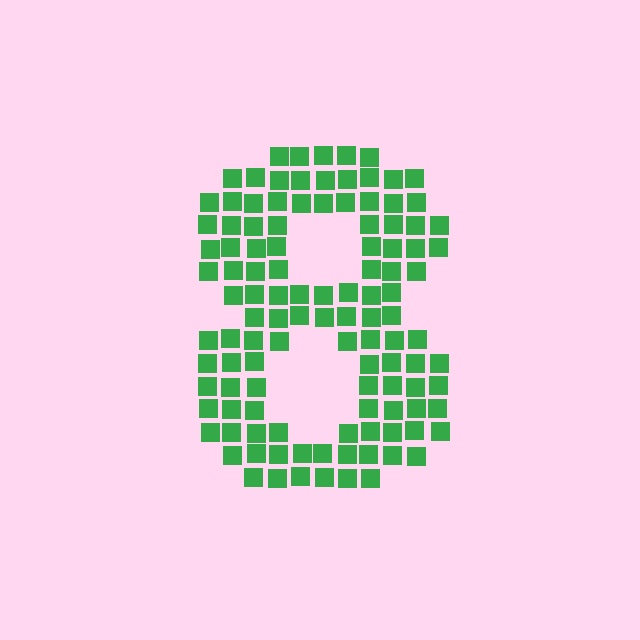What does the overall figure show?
The overall figure shows the digit 8.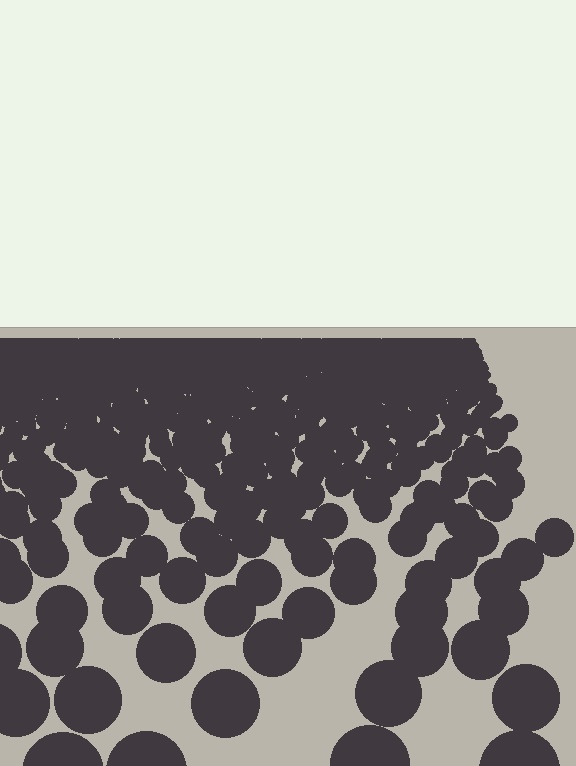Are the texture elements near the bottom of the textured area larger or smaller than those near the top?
Larger. Near the bottom, elements are closer to the viewer and appear at a bigger on-screen size.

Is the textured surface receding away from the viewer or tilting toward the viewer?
The surface is receding away from the viewer. Texture elements get smaller and denser toward the top.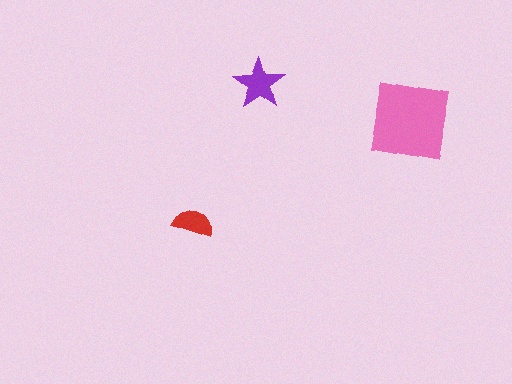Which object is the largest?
The pink square.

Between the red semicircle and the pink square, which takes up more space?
The pink square.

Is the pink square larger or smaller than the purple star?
Larger.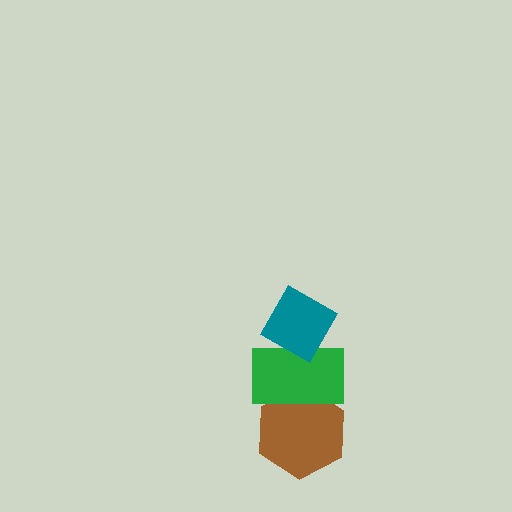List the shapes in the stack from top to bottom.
From top to bottom: the teal diamond, the green rectangle, the brown hexagon.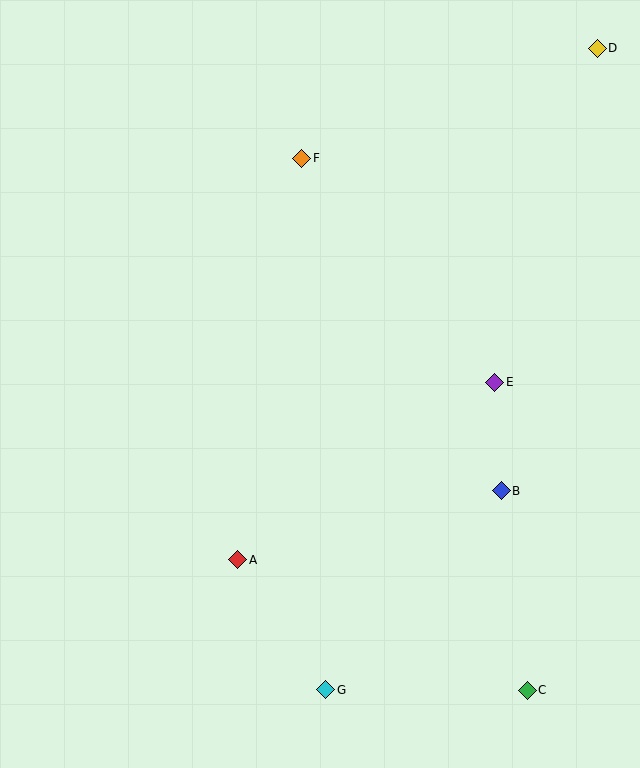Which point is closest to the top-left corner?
Point F is closest to the top-left corner.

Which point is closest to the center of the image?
Point E at (495, 382) is closest to the center.